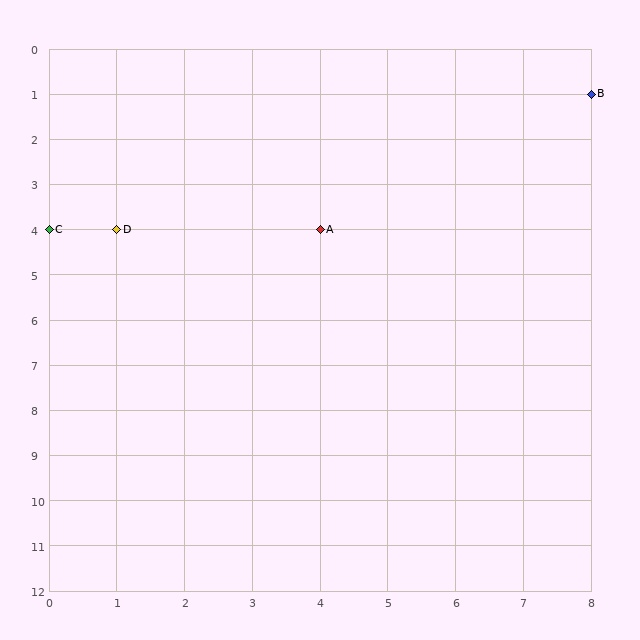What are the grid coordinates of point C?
Point C is at grid coordinates (0, 4).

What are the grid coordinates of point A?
Point A is at grid coordinates (4, 4).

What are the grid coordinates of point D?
Point D is at grid coordinates (1, 4).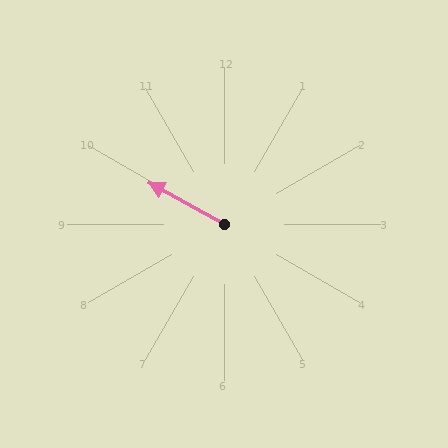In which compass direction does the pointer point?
Northwest.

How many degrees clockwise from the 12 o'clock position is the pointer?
Approximately 299 degrees.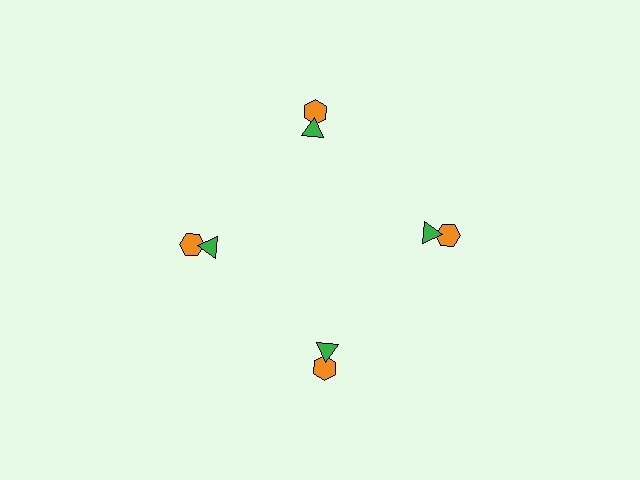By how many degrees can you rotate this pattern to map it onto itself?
The pattern maps onto itself every 90 degrees of rotation.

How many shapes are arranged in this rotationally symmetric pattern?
There are 8 shapes, arranged in 4 groups of 2.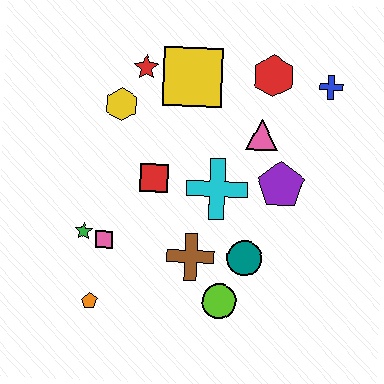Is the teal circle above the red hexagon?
No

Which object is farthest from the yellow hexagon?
The lime circle is farthest from the yellow hexagon.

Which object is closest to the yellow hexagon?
The red star is closest to the yellow hexagon.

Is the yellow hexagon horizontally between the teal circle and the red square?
No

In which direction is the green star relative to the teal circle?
The green star is to the left of the teal circle.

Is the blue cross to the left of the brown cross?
No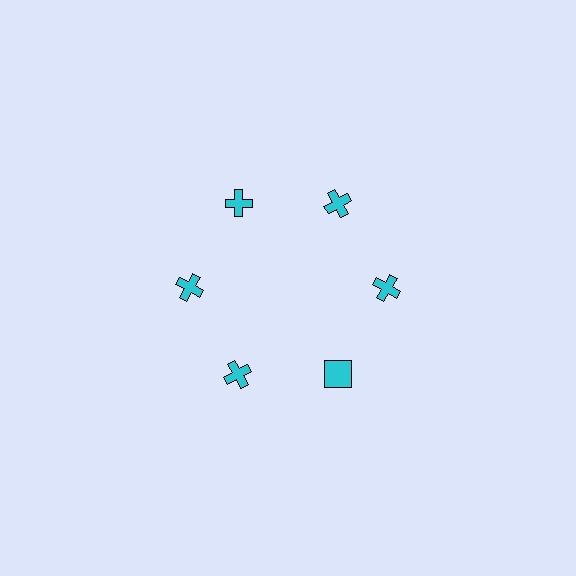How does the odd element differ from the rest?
It has a different shape: square instead of cross.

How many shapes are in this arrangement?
There are 6 shapes arranged in a ring pattern.